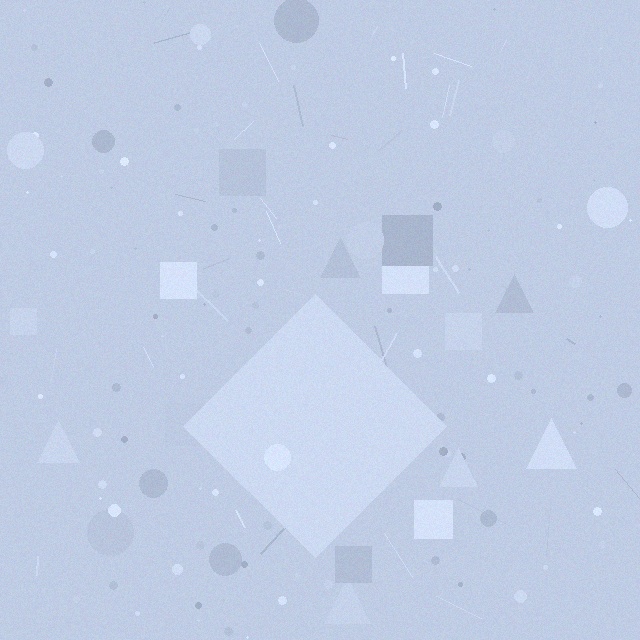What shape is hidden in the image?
A diamond is hidden in the image.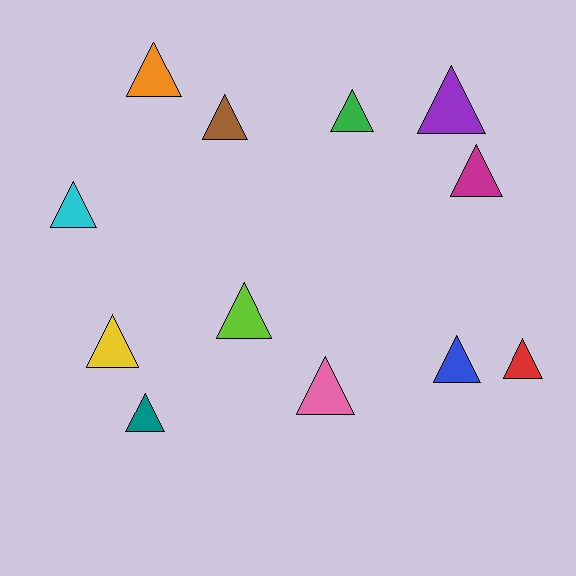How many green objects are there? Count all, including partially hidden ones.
There is 1 green object.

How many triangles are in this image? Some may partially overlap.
There are 12 triangles.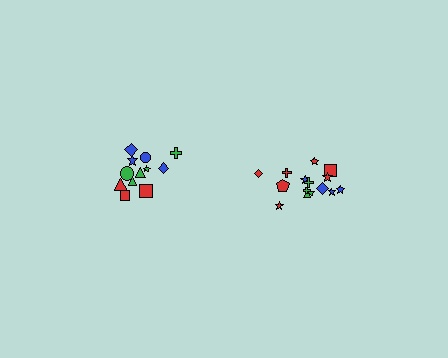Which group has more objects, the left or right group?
The right group.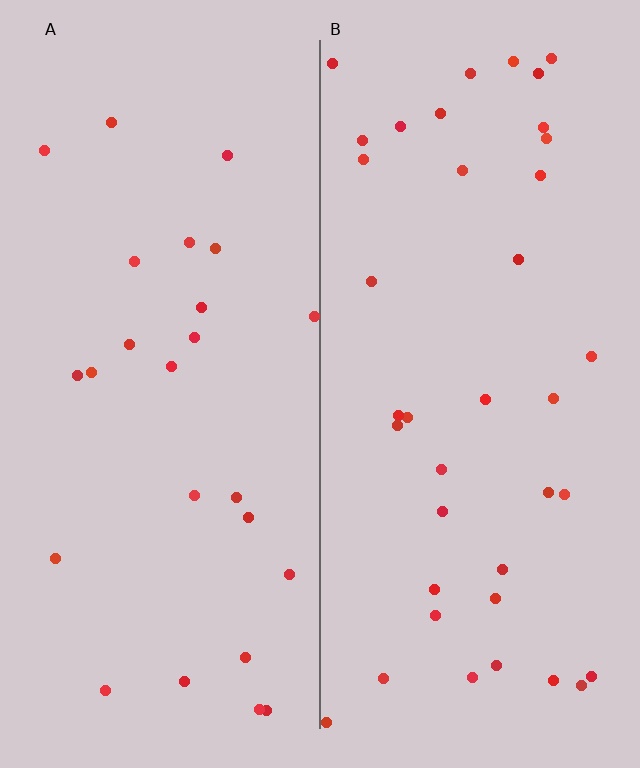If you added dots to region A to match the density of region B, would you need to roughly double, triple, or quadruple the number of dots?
Approximately double.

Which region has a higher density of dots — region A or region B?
B (the right).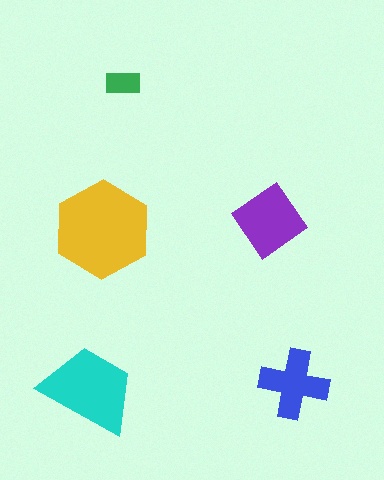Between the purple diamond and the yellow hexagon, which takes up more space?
The yellow hexagon.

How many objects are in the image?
There are 5 objects in the image.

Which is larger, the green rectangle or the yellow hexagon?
The yellow hexagon.